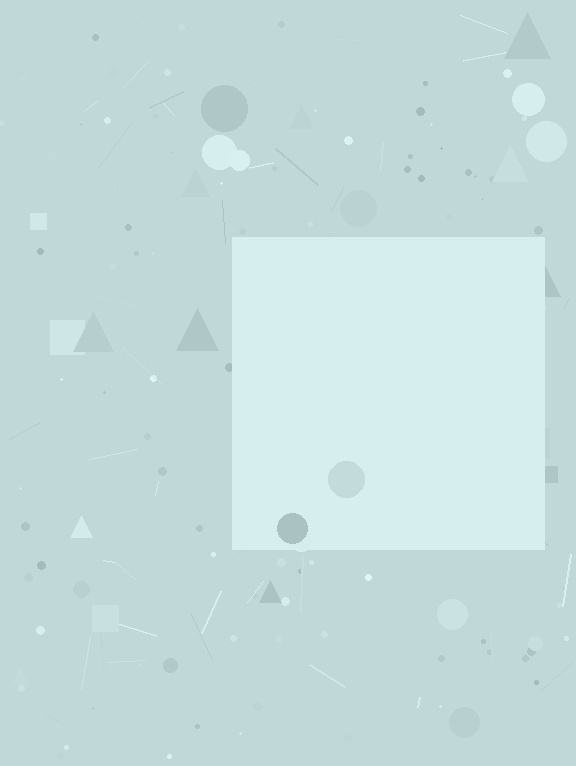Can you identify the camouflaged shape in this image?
The camouflaged shape is a square.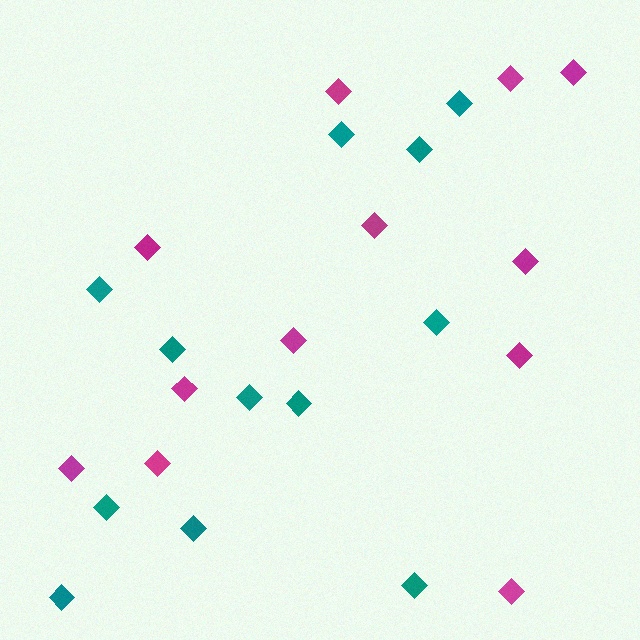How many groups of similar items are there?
There are 2 groups: one group of teal diamonds (12) and one group of magenta diamonds (12).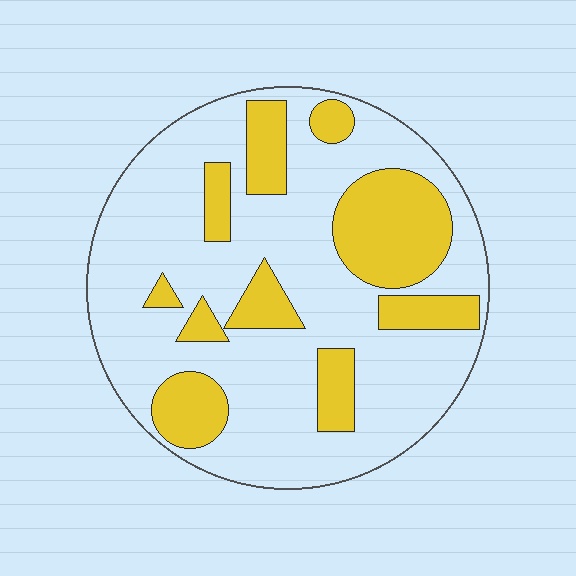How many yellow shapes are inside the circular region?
10.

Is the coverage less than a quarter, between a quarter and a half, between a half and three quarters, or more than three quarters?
Between a quarter and a half.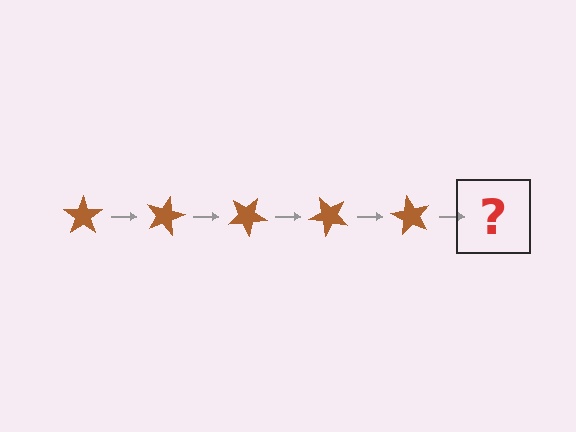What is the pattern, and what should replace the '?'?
The pattern is that the star rotates 15 degrees each step. The '?' should be a brown star rotated 75 degrees.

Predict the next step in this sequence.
The next step is a brown star rotated 75 degrees.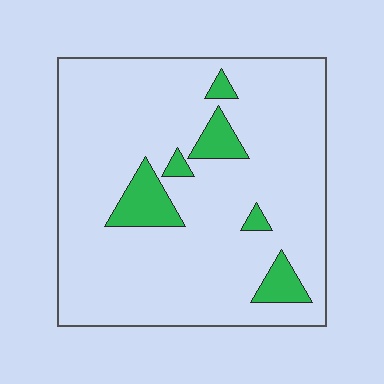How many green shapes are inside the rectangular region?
6.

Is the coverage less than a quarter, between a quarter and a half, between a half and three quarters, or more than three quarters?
Less than a quarter.